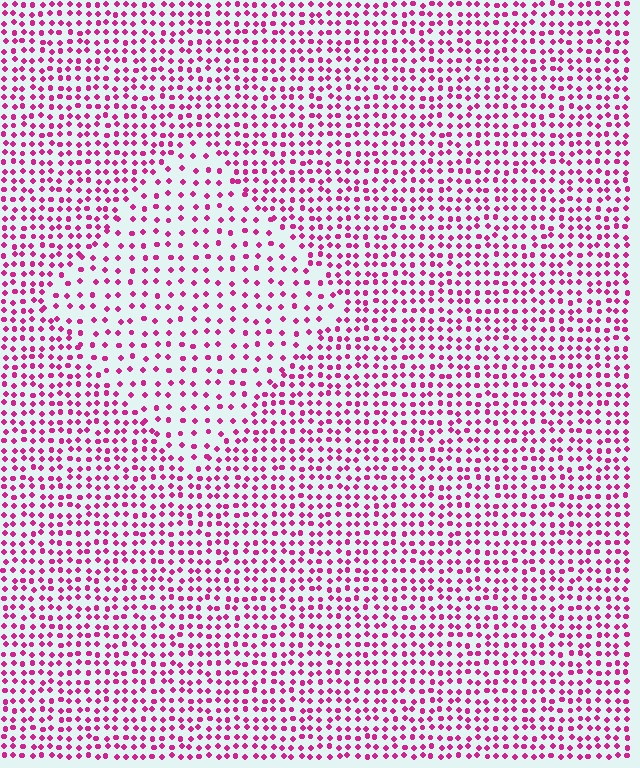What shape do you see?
I see a diamond.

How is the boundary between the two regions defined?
The boundary is defined by a change in element density (approximately 1.8x ratio). All elements are the same color, size, and shape.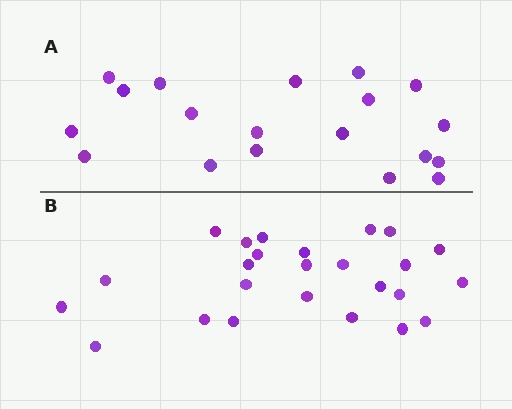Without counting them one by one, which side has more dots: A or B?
Region B (the bottom region) has more dots.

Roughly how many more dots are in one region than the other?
Region B has about 6 more dots than region A.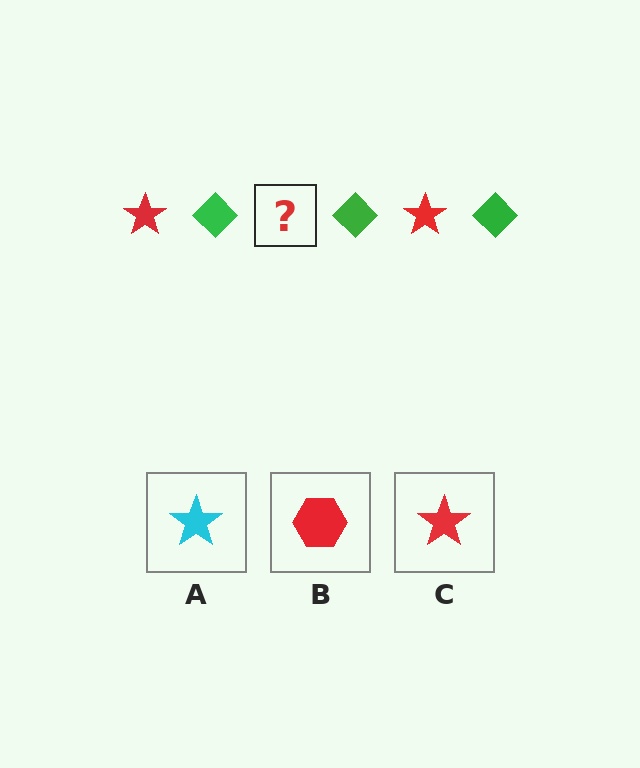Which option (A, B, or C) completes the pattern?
C.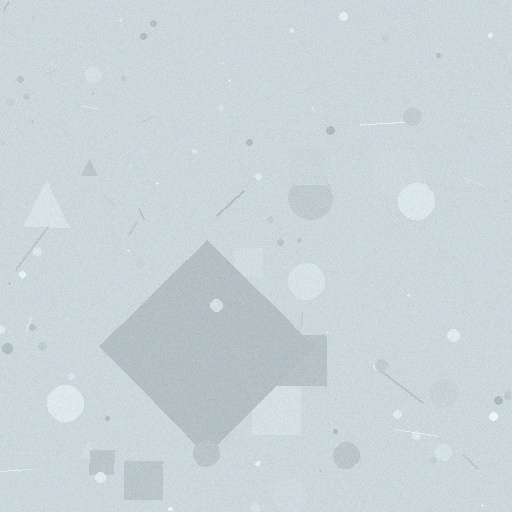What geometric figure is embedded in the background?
A diamond is embedded in the background.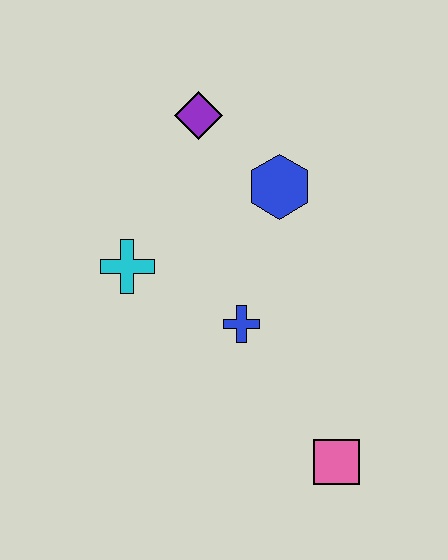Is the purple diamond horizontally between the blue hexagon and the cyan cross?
Yes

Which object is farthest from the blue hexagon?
The pink square is farthest from the blue hexagon.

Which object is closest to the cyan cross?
The blue cross is closest to the cyan cross.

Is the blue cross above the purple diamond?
No